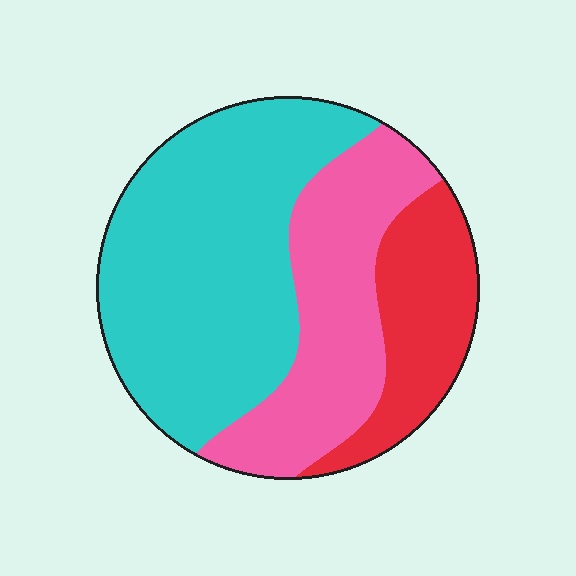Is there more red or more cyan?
Cyan.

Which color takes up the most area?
Cyan, at roughly 50%.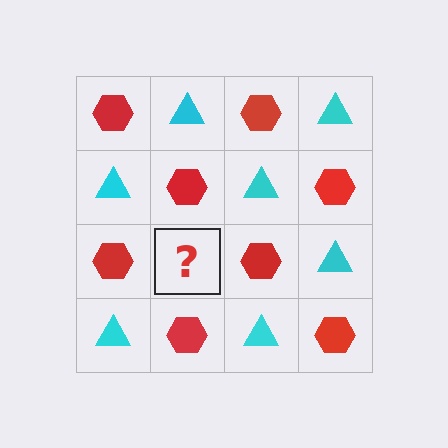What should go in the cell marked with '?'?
The missing cell should contain a cyan triangle.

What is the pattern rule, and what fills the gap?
The rule is that it alternates red hexagon and cyan triangle in a checkerboard pattern. The gap should be filled with a cyan triangle.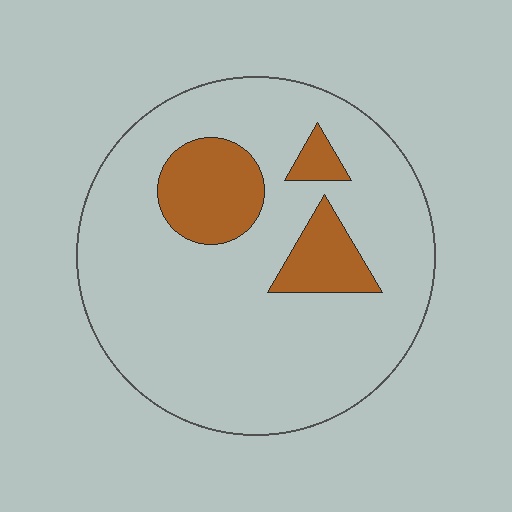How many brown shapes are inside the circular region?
3.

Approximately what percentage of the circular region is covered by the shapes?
Approximately 15%.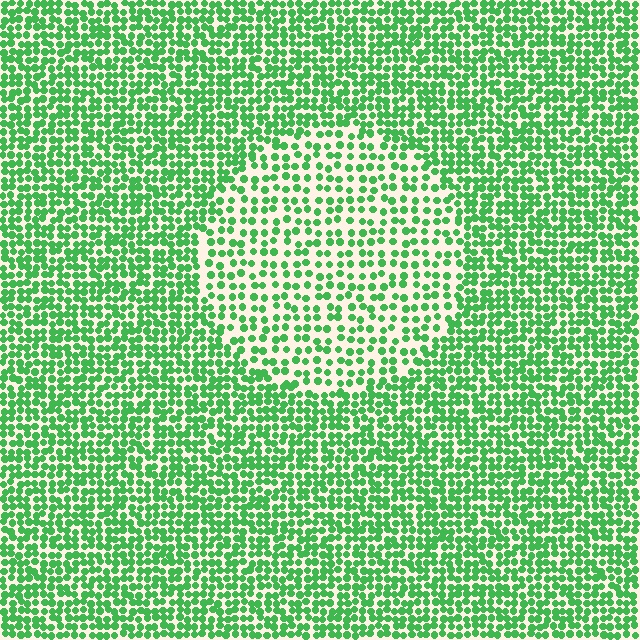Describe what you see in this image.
The image contains small green elements arranged at two different densities. A circle-shaped region is visible where the elements are less densely packed than the surrounding area.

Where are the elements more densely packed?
The elements are more densely packed outside the circle boundary.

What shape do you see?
I see a circle.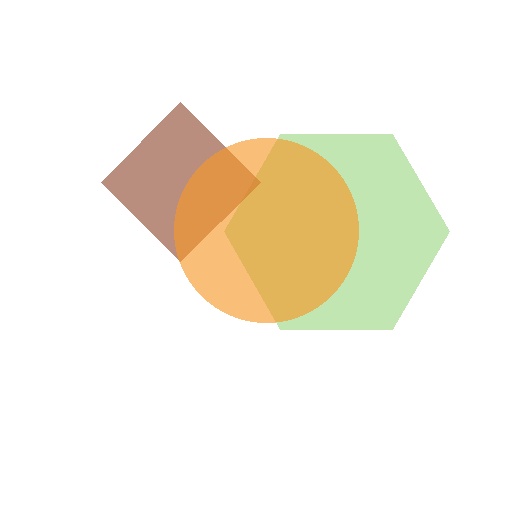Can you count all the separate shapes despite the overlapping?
Yes, there are 3 separate shapes.